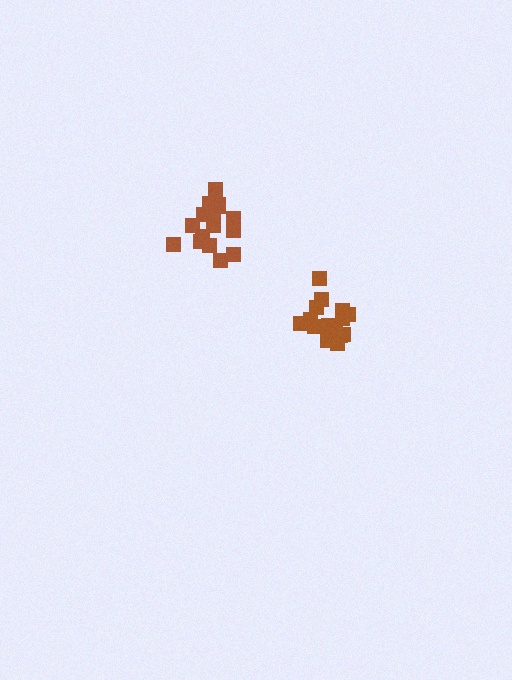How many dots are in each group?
Group 1: 17 dots, Group 2: 18 dots (35 total).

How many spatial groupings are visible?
There are 2 spatial groupings.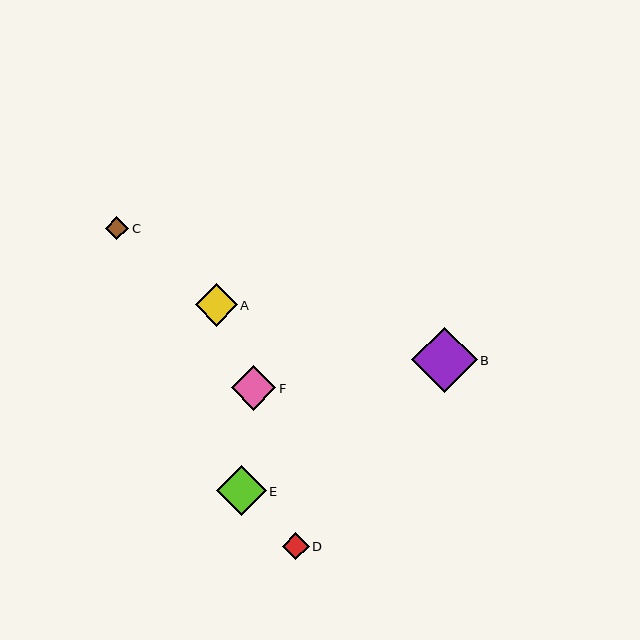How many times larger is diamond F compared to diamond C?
Diamond F is approximately 1.9 times the size of diamond C.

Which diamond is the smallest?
Diamond C is the smallest with a size of approximately 24 pixels.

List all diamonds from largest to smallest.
From largest to smallest: B, E, F, A, D, C.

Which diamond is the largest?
Diamond B is the largest with a size of approximately 66 pixels.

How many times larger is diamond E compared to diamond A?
Diamond E is approximately 1.2 times the size of diamond A.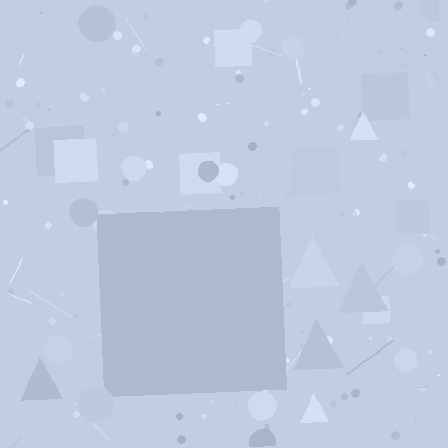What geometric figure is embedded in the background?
A square is embedded in the background.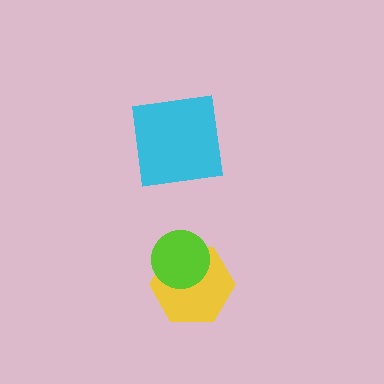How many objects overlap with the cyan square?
0 objects overlap with the cyan square.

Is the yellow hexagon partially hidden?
Yes, it is partially covered by another shape.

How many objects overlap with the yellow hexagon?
1 object overlaps with the yellow hexagon.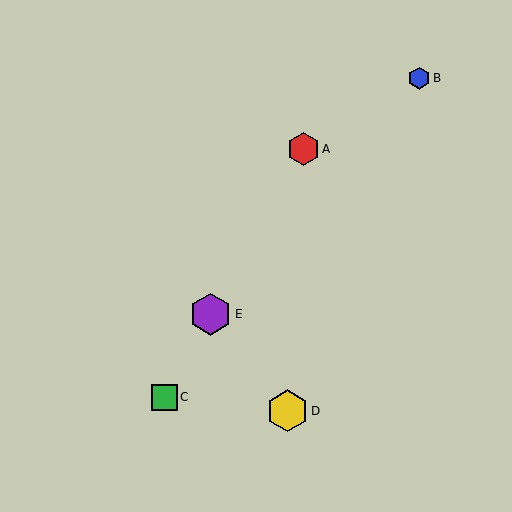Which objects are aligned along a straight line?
Objects A, C, E are aligned along a straight line.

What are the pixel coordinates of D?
Object D is at (287, 411).